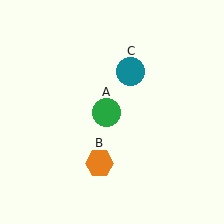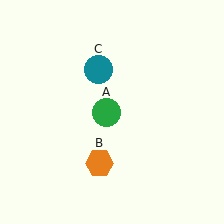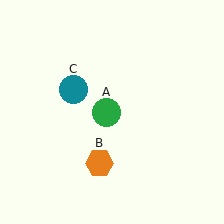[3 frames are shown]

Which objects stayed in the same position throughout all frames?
Green circle (object A) and orange hexagon (object B) remained stationary.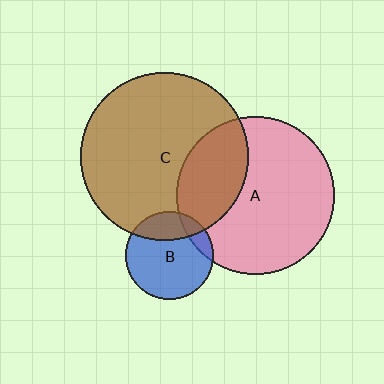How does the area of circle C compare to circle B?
Approximately 3.6 times.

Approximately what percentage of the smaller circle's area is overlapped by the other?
Approximately 25%.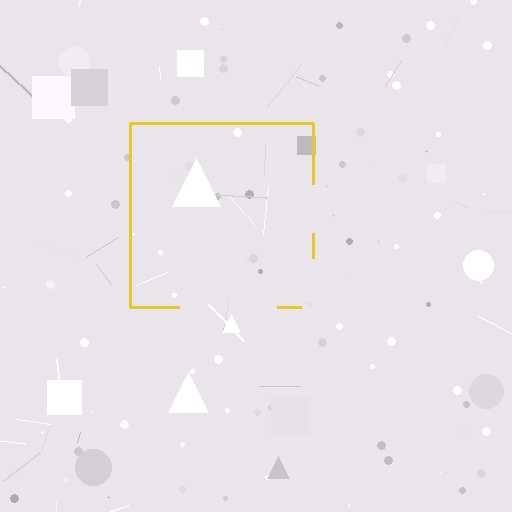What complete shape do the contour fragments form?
The contour fragments form a square.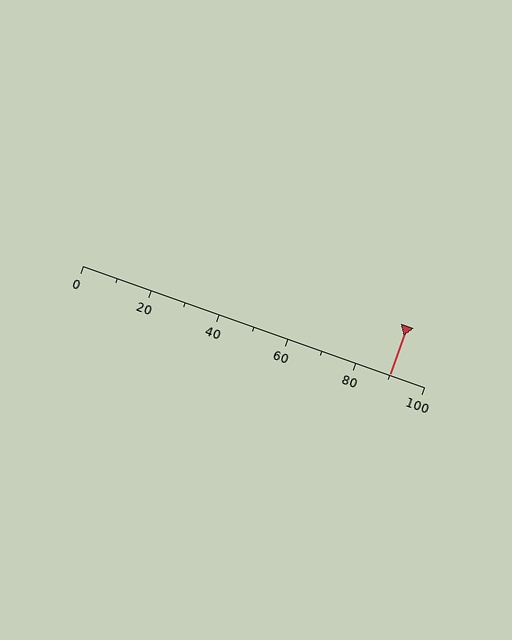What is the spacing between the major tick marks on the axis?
The major ticks are spaced 20 apart.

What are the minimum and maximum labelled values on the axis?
The axis runs from 0 to 100.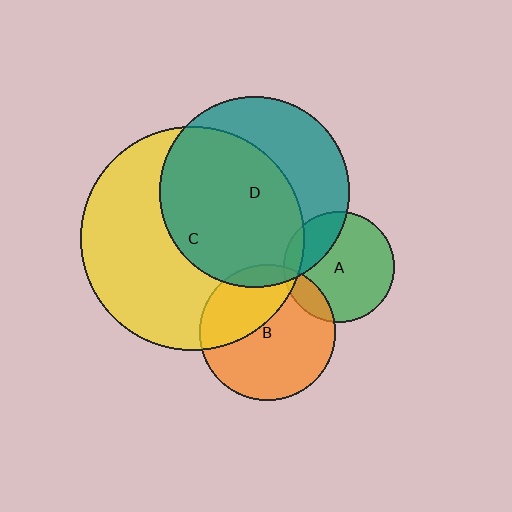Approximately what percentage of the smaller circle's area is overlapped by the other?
Approximately 15%.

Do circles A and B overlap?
Yes.